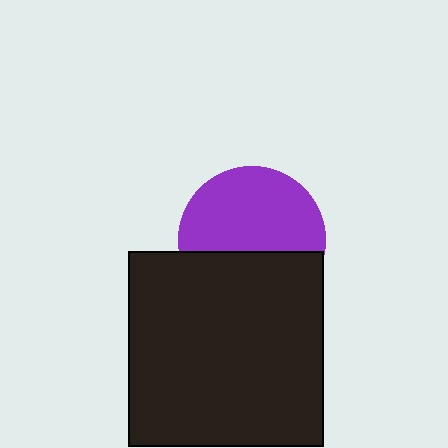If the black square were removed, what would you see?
You would see the complete purple circle.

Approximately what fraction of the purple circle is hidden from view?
Roughly 40% of the purple circle is hidden behind the black square.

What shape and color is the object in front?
The object in front is a black square.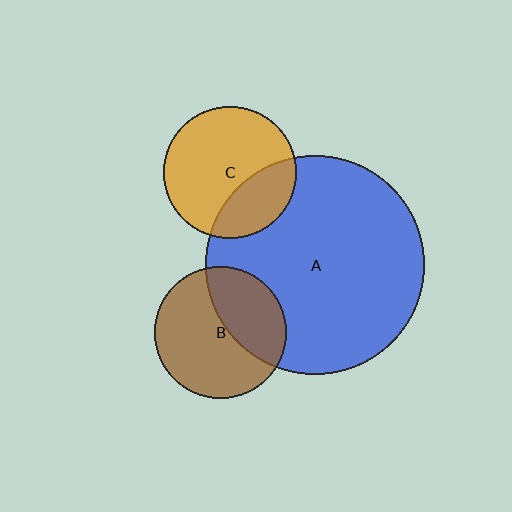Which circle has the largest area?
Circle A (blue).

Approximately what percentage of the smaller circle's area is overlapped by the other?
Approximately 35%.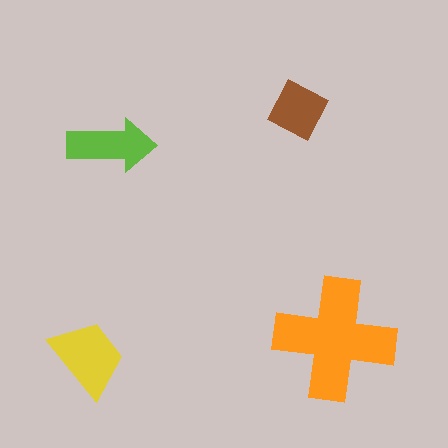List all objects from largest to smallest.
The orange cross, the yellow trapezoid, the lime arrow, the brown square.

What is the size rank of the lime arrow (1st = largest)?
3rd.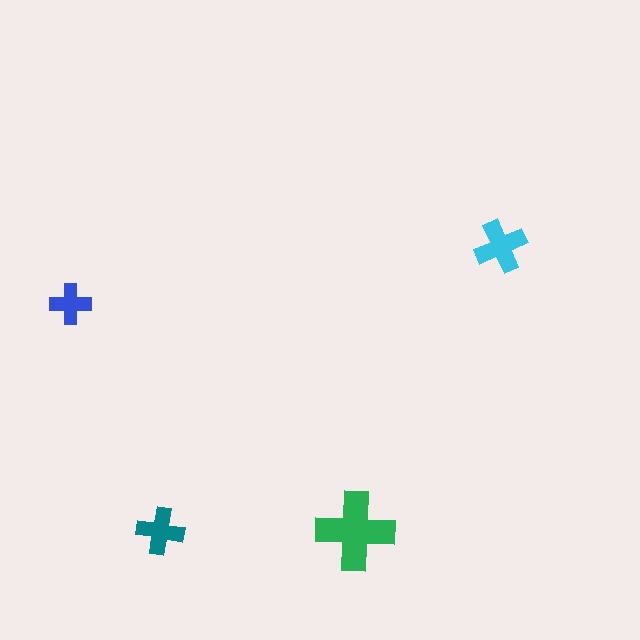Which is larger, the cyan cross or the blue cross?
The cyan one.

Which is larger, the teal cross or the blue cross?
The teal one.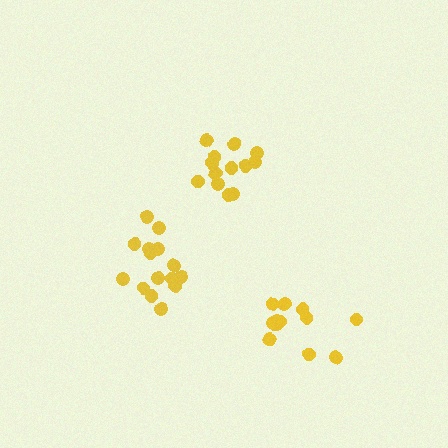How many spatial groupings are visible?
There are 3 spatial groupings.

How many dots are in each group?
Group 1: 13 dots, Group 2: 15 dots, Group 3: 12 dots (40 total).